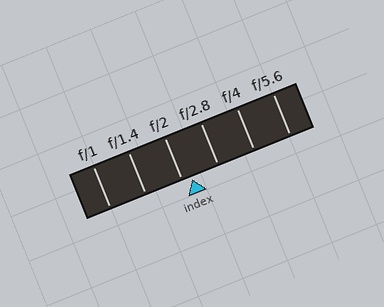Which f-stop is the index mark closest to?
The index mark is closest to f/2.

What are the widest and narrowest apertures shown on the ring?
The widest aperture shown is f/1 and the narrowest is f/5.6.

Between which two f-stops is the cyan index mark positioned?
The index mark is between f/2 and f/2.8.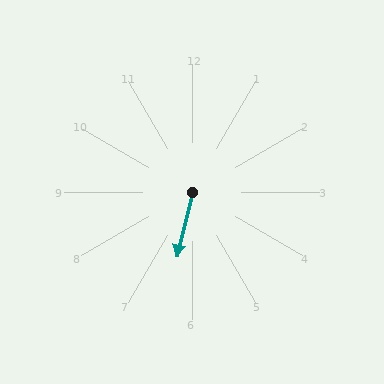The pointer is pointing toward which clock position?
Roughly 6 o'clock.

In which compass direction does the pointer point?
South.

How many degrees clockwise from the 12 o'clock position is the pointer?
Approximately 194 degrees.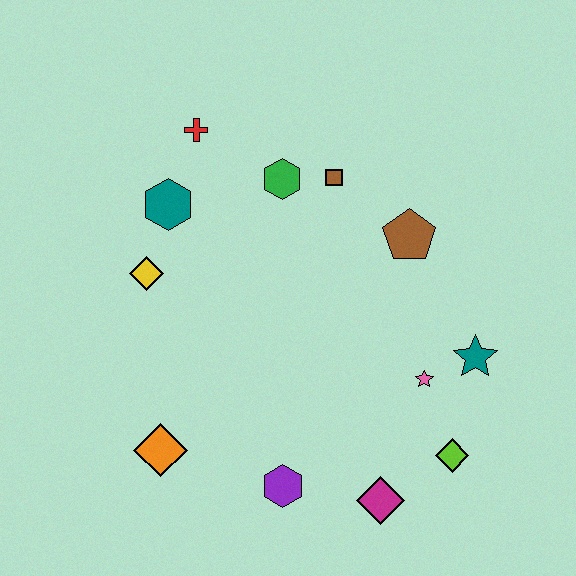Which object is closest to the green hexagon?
The brown square is closest to the green hexagon.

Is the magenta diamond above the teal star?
No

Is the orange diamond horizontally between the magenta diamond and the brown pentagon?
No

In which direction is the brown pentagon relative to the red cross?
The brown pentagon is to the right of the red cross.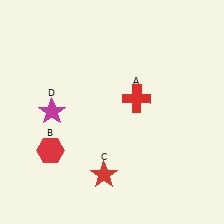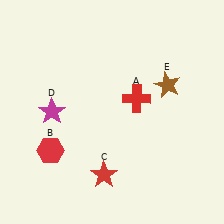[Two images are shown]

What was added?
A brown star (E) was added in Image 2.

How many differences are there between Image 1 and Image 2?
There is 1 difference between the two images.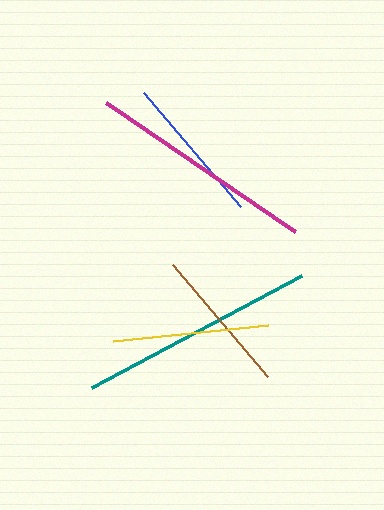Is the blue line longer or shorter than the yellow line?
The yellow line is longer than the blue line.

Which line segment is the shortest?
The brown line is the shortest at approximately 147 pixels.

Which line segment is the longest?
The teal line is the longest at approximately 238 pixels.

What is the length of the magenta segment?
The magenta segment is approximately 229 pixels long.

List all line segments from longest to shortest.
From longest to shortest: teal, magenta, yellow, blue, brown.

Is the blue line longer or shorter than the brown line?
The blue line is longer than the brown line.